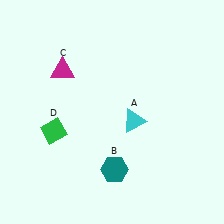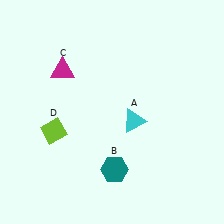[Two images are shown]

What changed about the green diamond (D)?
In Image 1, D is green. In Image 2, it changed to lime.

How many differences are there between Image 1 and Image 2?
There is 1 difference between the two images.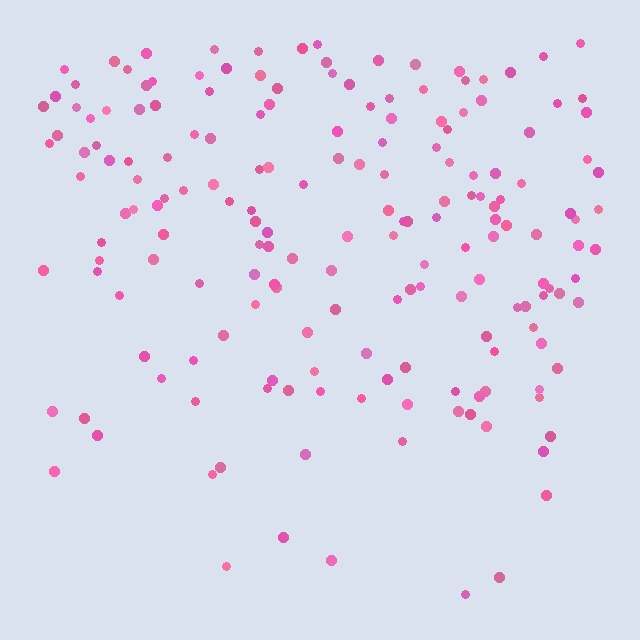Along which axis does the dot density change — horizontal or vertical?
Vertical.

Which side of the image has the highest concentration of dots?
The top.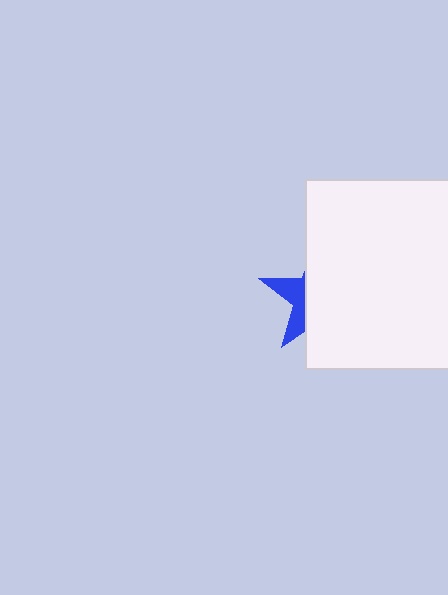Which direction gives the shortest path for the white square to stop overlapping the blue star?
Moving right gives the shortest separation.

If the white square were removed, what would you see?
You would see the complete blue star.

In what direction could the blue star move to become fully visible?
The blue star could move left. That would shift it out from behind the white square entirely.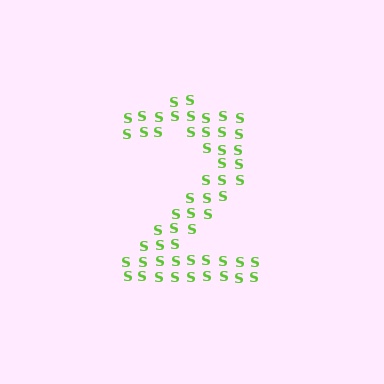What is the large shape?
The large shape is the digit 2.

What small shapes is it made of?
It is made of small letter S's.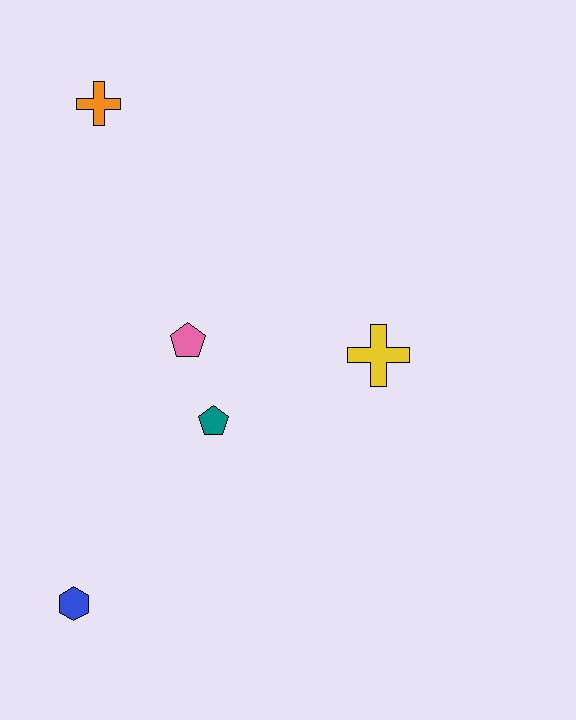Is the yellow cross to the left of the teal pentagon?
No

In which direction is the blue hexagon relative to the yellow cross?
The blue hexagon is to the left of the yellow cross.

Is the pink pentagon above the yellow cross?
Yes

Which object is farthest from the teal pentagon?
The orange cross is farthest from the teal pentagon.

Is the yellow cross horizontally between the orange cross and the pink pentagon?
No